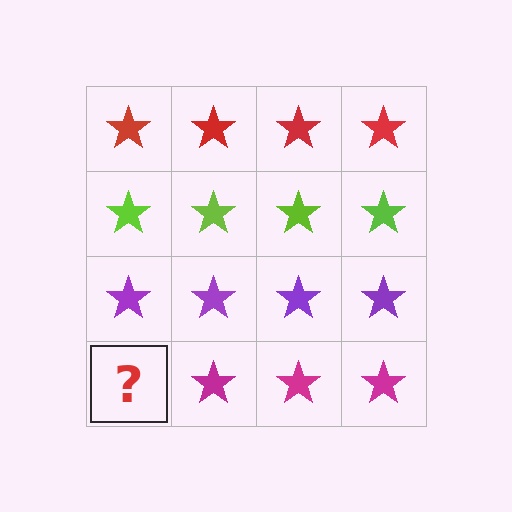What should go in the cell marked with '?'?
The missing cell should contain a magenta star.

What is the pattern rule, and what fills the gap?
The rule is that each row has a consistent color. The gap should be filled with a magenta star.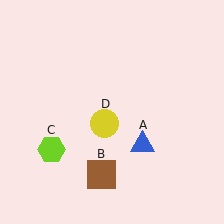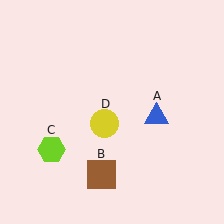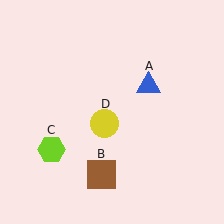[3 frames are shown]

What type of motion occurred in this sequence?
The blue triangle (object A) rotated counterclockwise around the center of the scene.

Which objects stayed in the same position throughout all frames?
Brown square (object B) and lime hexagon (object C) and yellow circle (object D) remained stationary.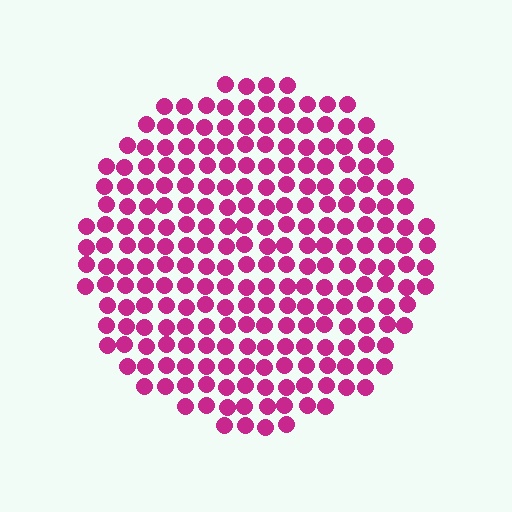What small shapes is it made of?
It is made of small circles.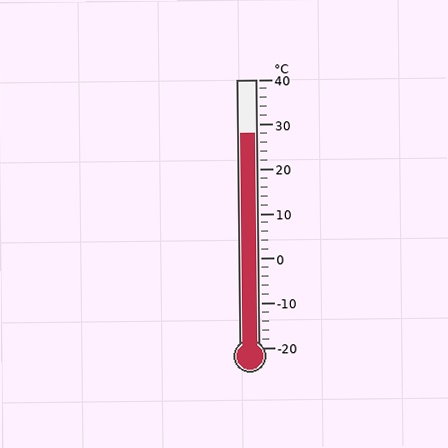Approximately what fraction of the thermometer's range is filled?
The thermometer is filled to approximately 80% of its range.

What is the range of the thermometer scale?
The thermometer scale ranges from -20°C to 40°C.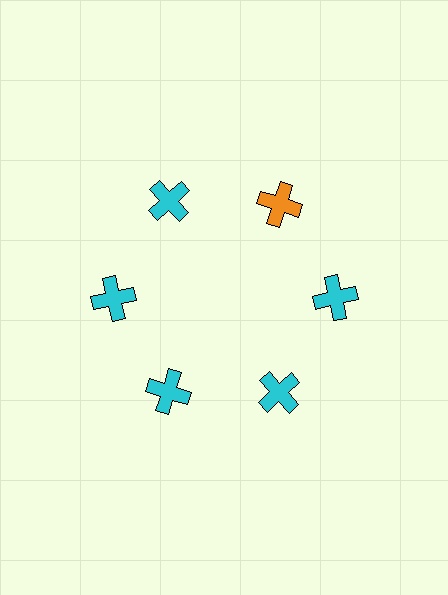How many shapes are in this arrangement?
There are 6 shapes arranged in a ring pattern.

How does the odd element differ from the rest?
It has a different color: orange instead of cyan.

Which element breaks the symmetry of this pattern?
The orange cross at roughly the 1 o'clock position breaks the symmetry. All other shapes are cyan crosses.